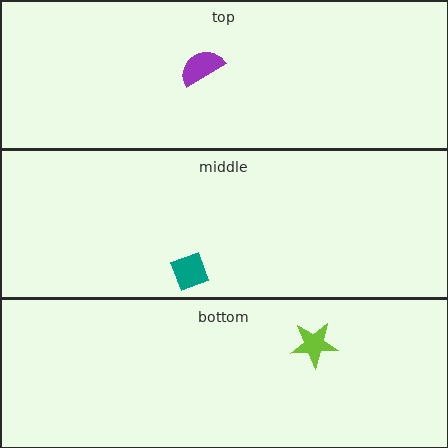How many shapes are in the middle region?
1.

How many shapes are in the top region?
1.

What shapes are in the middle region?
The teal diamond.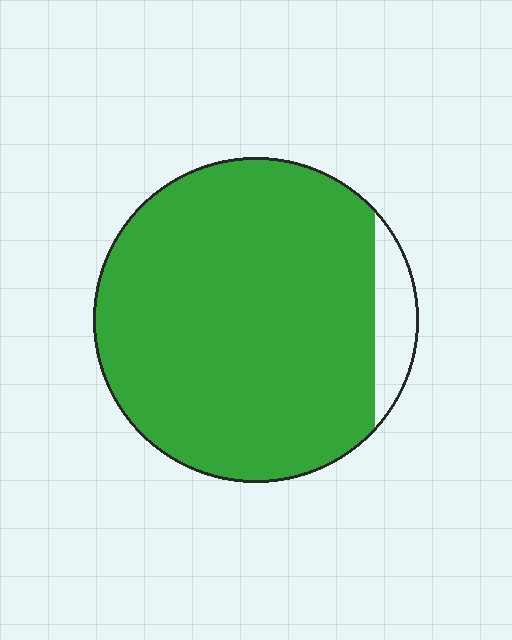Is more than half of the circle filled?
Yes.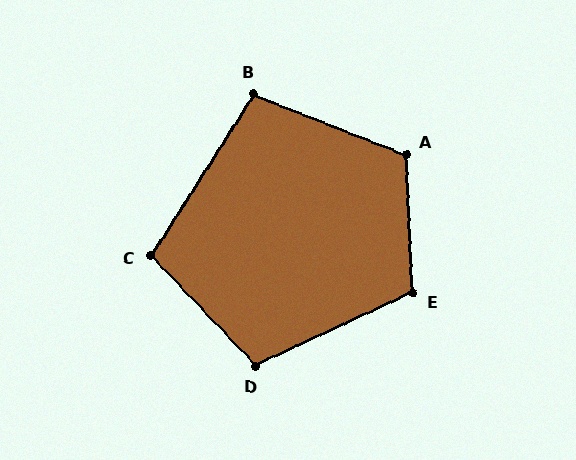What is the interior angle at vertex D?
Approximately 109 degrees (obtuse).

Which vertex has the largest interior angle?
A, at approximately 115 degrees.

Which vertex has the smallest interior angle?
B, at approximately 101 degrees.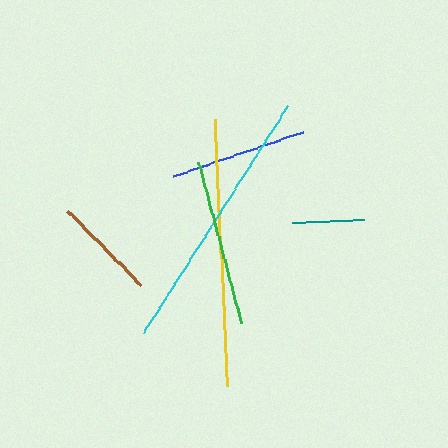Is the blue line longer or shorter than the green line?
The green line is longer than the blue line.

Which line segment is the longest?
The cyan line is the longest at approximately 270 pixels.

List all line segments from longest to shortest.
From longest to shortest: cyan, yellow, green, blue, brown, teal.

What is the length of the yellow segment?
The yellow segment is approximately 267 pixels long.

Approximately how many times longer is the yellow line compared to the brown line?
The yellow line is approximately 2.6 times the length of the brown line.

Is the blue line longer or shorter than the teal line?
The blue line is longer than the teal line.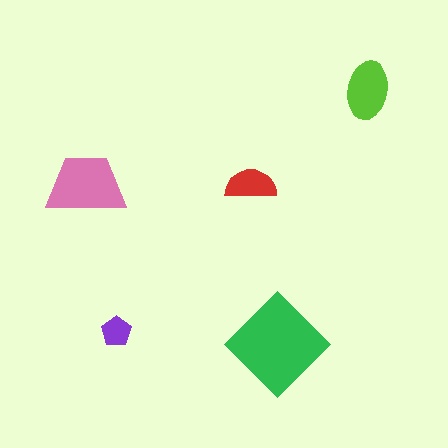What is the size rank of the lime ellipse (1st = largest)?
3rd.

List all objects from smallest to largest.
The purple pentagon, the red semicircle, the lime ellipse, the pink trapezoid, the green diamond.